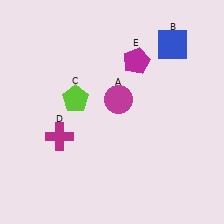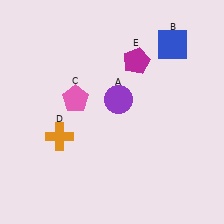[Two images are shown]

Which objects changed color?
A changed from magenta to purple. C changed from lime to pink. D changed from magenta to orange.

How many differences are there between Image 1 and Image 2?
There are 3 differences between the two images.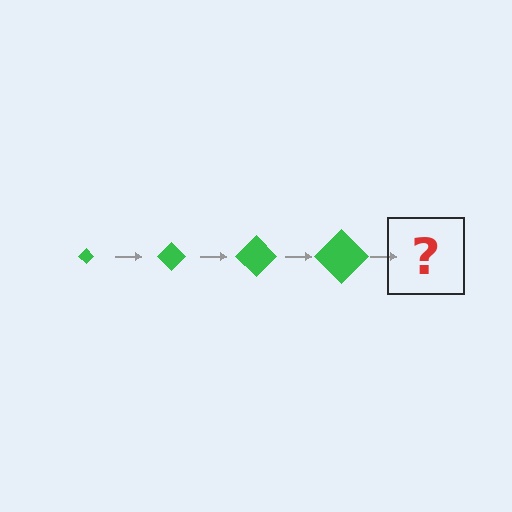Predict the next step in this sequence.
The next step is a green diamond, larger than the previous one.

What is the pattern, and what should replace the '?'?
The pattern is that the diamond gets progressively larger each step. The '?' should be a green diamond, larger than the previous one.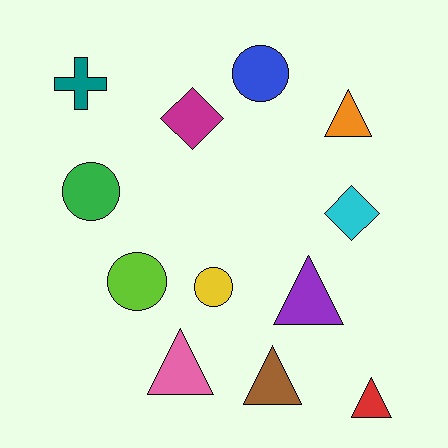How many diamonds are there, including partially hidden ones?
There are 2 diamonds.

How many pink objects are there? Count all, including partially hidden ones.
There is 1 pink object.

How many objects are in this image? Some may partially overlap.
There are 12 objects.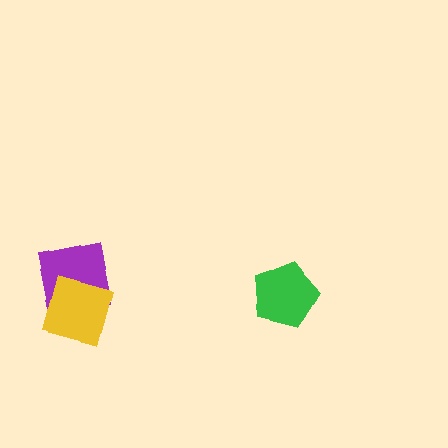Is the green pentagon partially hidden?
No, no other shape covers it.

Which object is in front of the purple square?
The yellow diamond is in front of the purple square.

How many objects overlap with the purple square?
1 object overlaps with the purple square.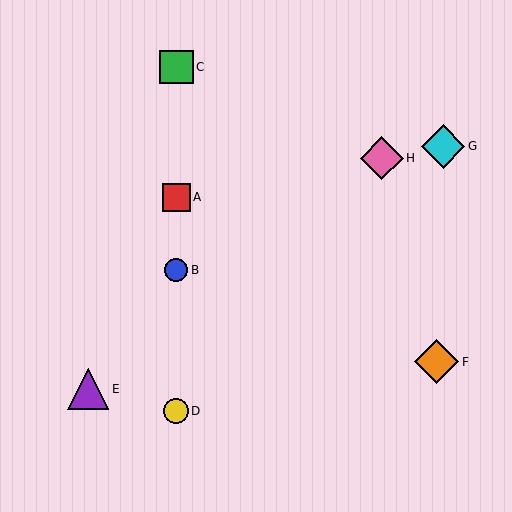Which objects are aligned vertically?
Objects A, B, C, D are aligned vertically.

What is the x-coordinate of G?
Object G is at x≈443.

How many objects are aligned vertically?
4 objects (A, B, C, D) are aligned vertically.